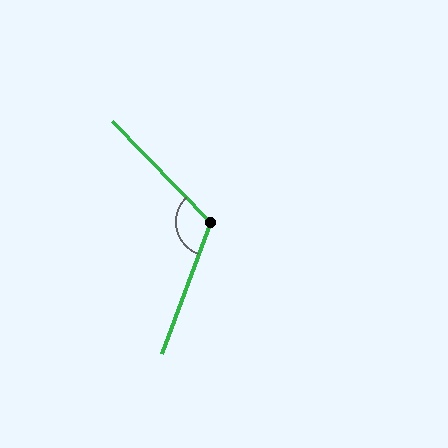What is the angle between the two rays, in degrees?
Approximately 116 degrees.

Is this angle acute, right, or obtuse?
It is obtuse.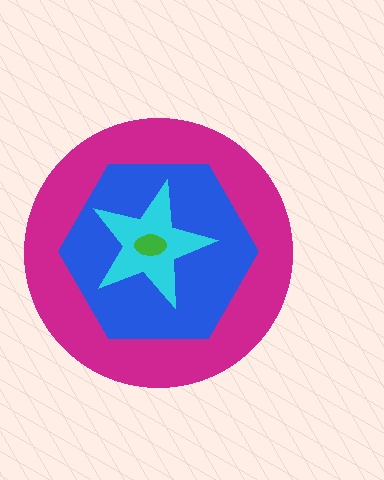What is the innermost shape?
The green ellipse.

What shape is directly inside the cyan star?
The green ellipse.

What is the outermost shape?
The magenta circle.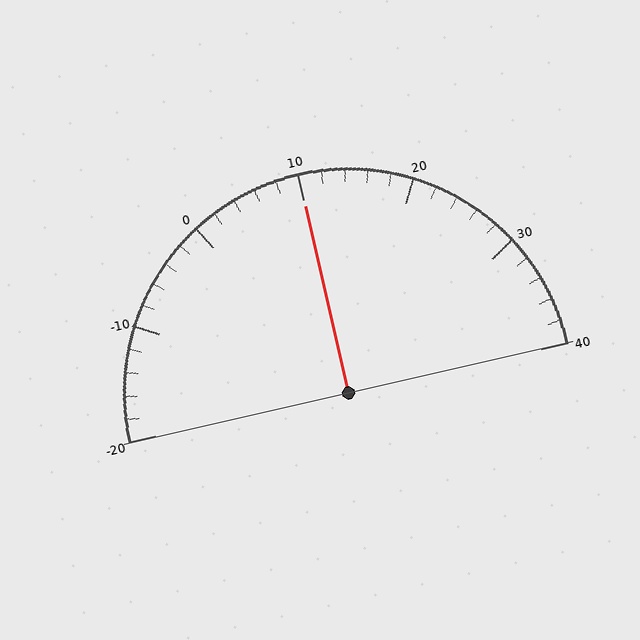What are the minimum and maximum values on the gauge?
The gauge ranges from -20 to 40.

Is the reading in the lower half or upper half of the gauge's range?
The reading is in the upper half of the range (-20 to 40).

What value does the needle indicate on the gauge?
The needle indicates approximately 10.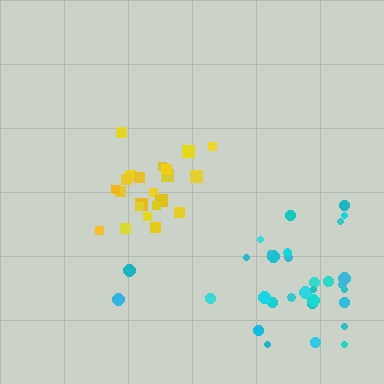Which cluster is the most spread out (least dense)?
Cyan.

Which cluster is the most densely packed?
Yellow.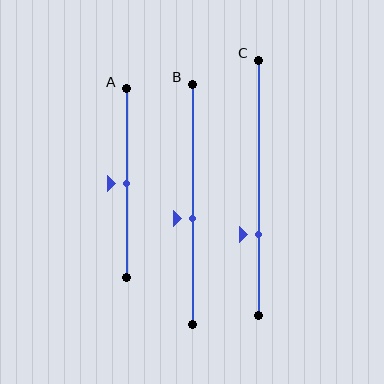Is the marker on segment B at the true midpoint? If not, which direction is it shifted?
No, the marker on segment B is shifted downward by about 6% of the segment length.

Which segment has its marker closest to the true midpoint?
Segment A has its marker closest to the true midpoint.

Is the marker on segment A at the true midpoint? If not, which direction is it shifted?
Yes, the marker on segment A is at the true midpoint.